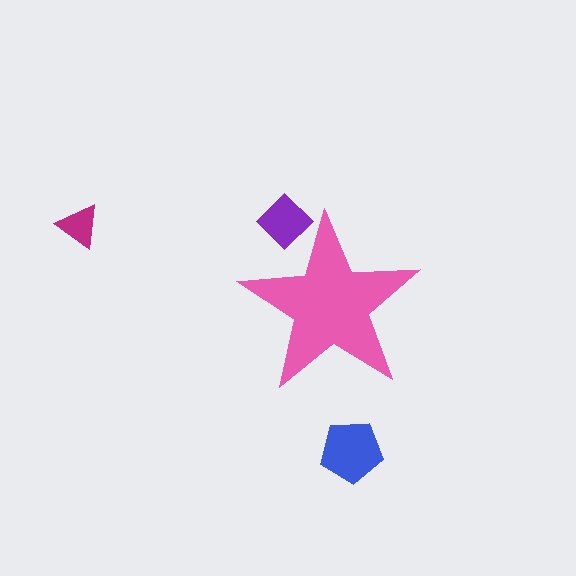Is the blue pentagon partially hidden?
No, the blue pentagon is fully visible.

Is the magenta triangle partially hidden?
No, the magenta triangle is fully visible.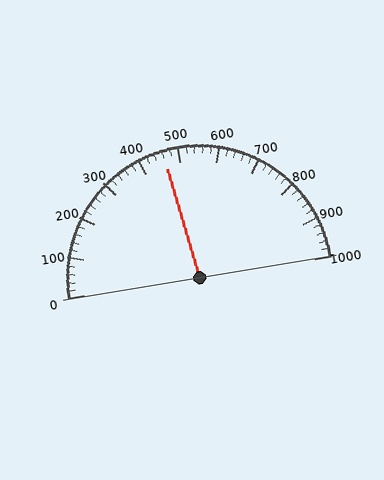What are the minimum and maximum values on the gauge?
The gauge ranges from 0 to 1000.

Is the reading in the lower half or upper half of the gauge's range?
The reading is in the lower half of the range (0 to 1000).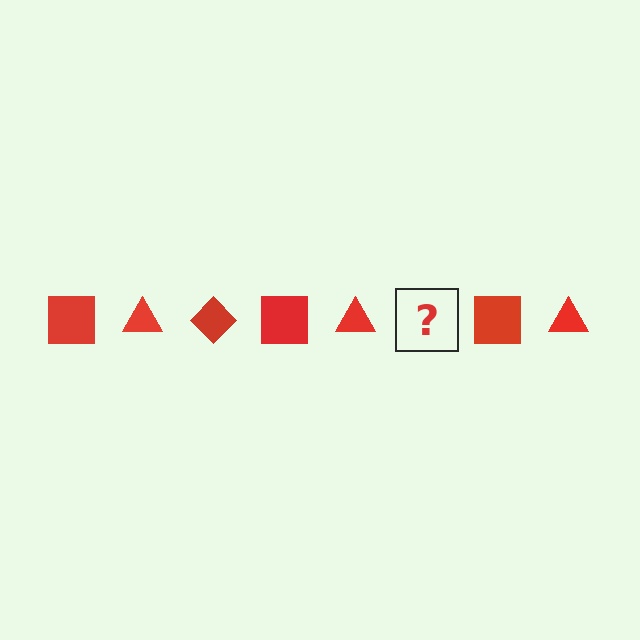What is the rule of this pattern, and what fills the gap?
The rule is that the pattern cycles through square, triangle, diamond shapes in red. The gap should be filled with a red diamond.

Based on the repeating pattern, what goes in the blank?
The blank should be a red diamond.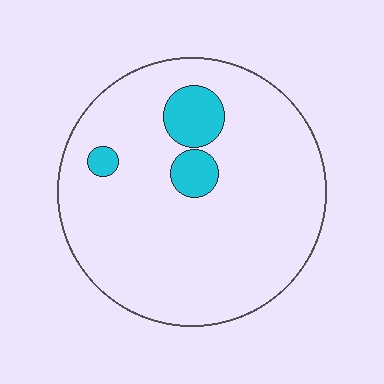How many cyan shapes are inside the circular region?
3.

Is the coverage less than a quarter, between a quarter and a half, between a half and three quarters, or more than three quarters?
Less than a quarter.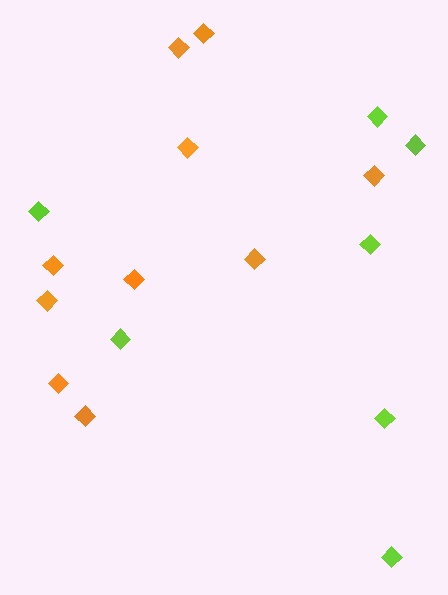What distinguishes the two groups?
There are 2 groups: one group of orange diamonds (10) and one group of lime diamonds (7).